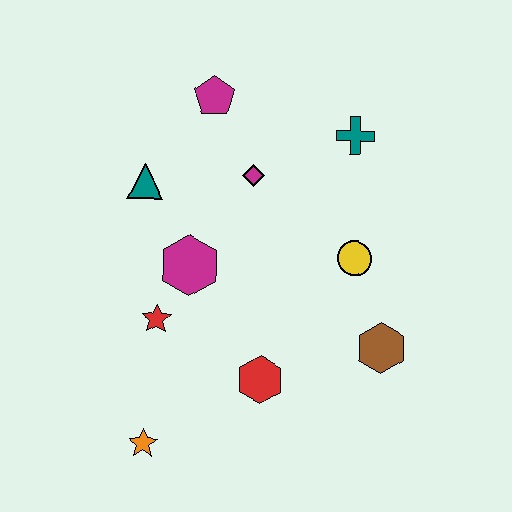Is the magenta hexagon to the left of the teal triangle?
No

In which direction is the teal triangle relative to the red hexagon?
The teal triangle is above the red hexagon.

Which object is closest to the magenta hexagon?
The red star is closest to the magenta hexagon.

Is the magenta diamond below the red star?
No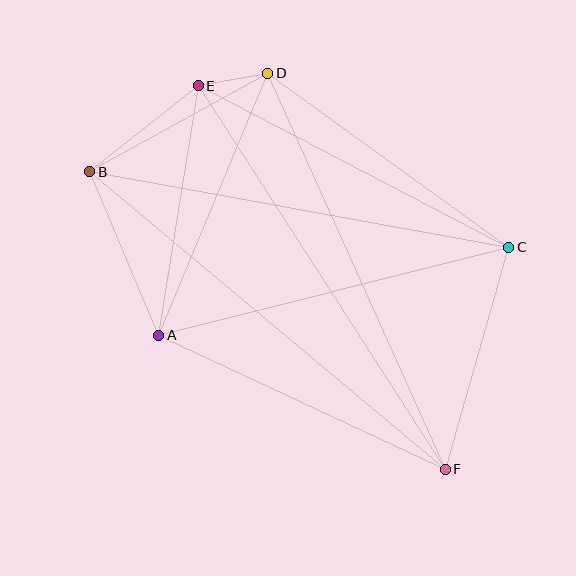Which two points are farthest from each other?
Points B and F are farthest from each other.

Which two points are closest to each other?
Points D and E are closest to each other.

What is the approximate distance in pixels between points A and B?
The distance between A and B is approximately 178 pixels.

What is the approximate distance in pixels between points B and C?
The distance between B and C is approximately 426 pixels.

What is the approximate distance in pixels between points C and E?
The distance between C and E is approximately 350 pixels.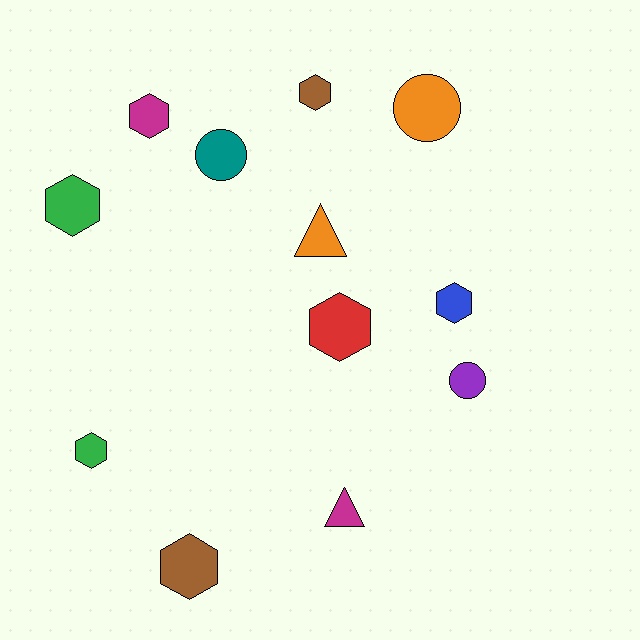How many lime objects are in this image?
There are no lime objects.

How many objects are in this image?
There are 12 objects.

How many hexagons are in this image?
There are 7 hexagons.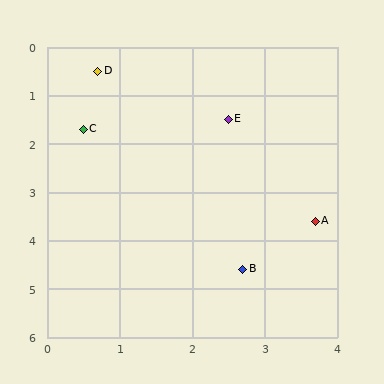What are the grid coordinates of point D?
Point D is at approximately (0.7, 0.5).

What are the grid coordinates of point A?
Point A is at approximately (3.7, 3.6).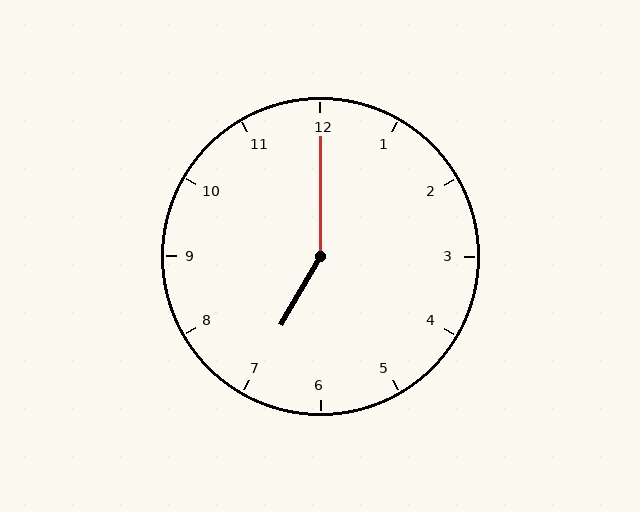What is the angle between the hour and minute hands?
Approximately 150 degrees.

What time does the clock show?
7:00.